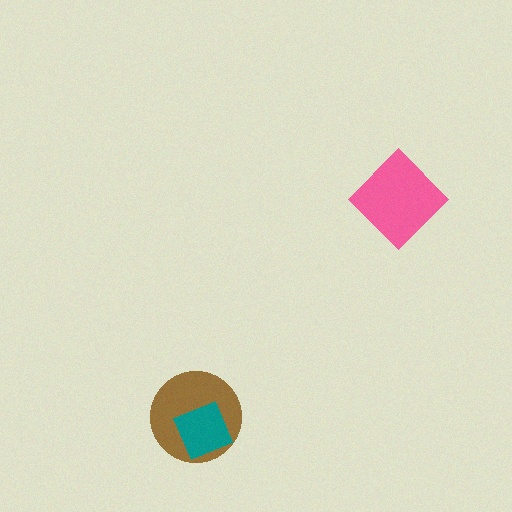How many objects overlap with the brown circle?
1 object overlaps with the brown circle.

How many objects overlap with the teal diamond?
1 object overlaps with the teal diamond.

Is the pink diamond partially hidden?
No, no other shape covers it.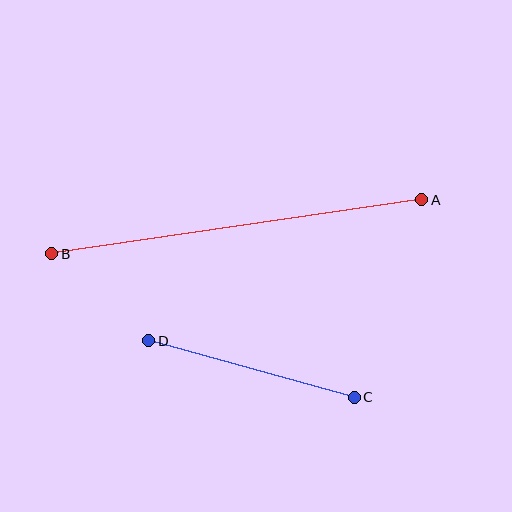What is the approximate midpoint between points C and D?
The midpoint is at approximately (251, 369) pixels.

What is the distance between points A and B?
The distance is approximately 374 pixels.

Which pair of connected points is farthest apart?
Points A and B are farthest apart.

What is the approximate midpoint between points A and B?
The midpoint is at approximately (237, 227) pixels.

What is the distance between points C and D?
The distance is approximately 213 pixels.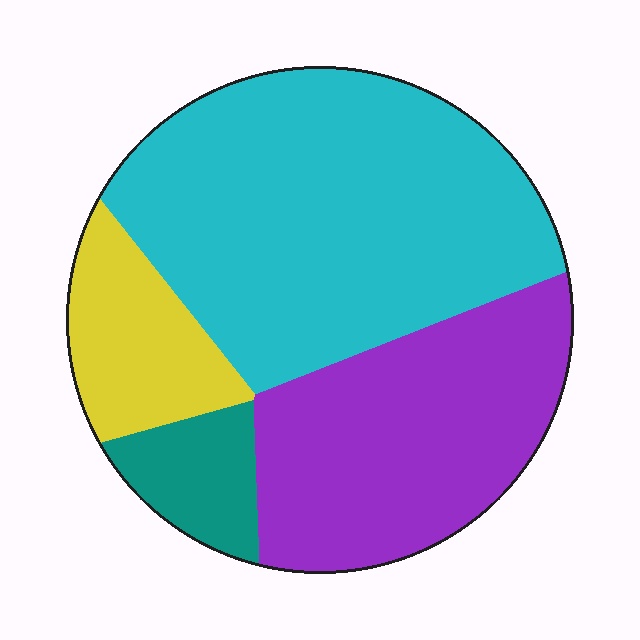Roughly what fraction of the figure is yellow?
Yellow takes up about one eighth (1/8) of the figure.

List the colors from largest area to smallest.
From largest to smallest: cyan, purple, yellow, teal.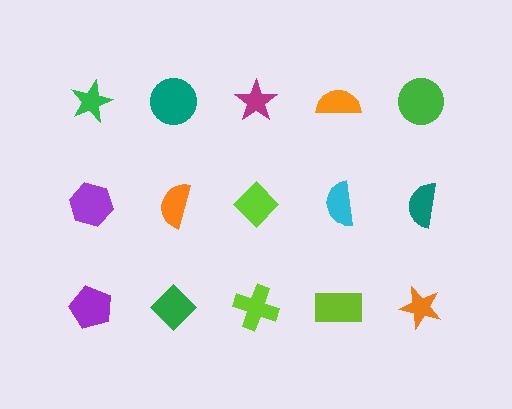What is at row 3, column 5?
An orange star.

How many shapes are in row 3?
5 shapes.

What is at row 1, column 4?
An orange semicircle.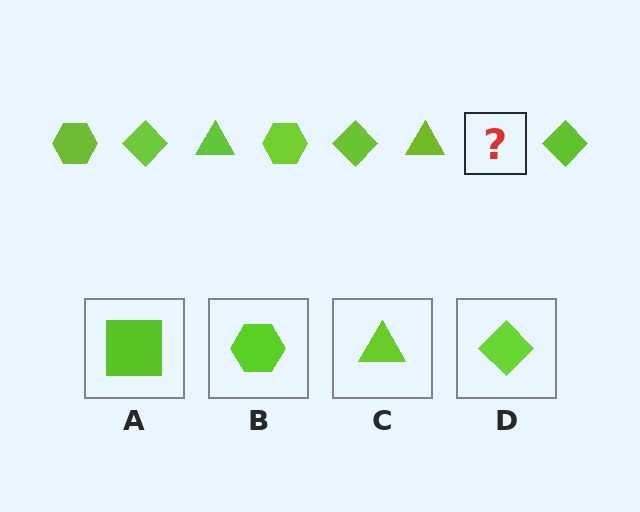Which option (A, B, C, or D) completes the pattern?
B.